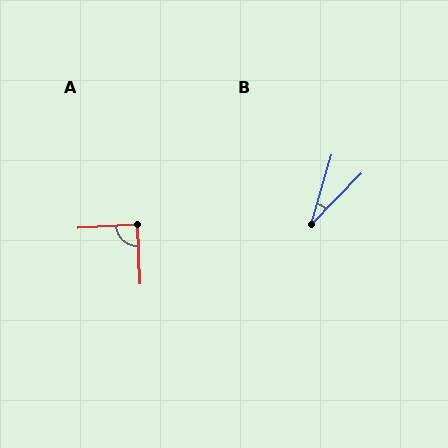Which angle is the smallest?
B, at approximately 28 degrees.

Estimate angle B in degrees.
Approximately 28 degrees.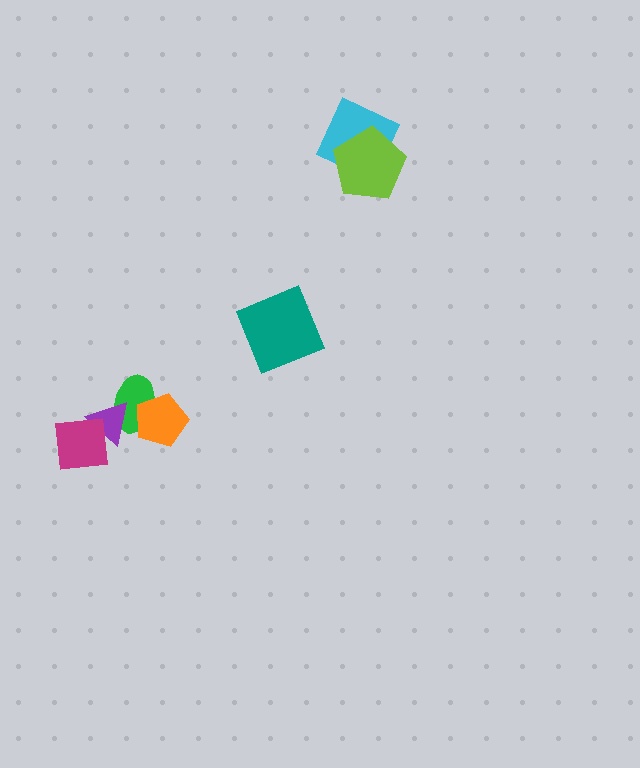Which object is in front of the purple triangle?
The magenta square is in front of the purple triangle.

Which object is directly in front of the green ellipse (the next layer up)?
The purple triangle is directly in front of the green ellipse.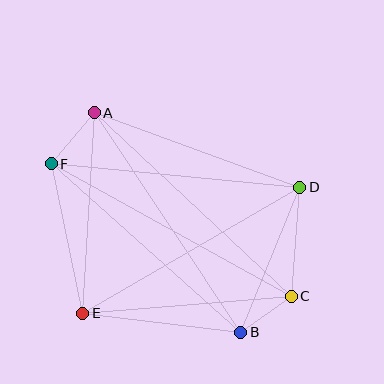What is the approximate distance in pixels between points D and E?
The distance between D and E is approximately 251 pixels.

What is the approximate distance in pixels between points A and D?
The distance between A and D is approximately 218 pixels.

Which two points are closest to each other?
Points B and C are closest to each other.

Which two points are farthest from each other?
Points C and F are farthest from each other.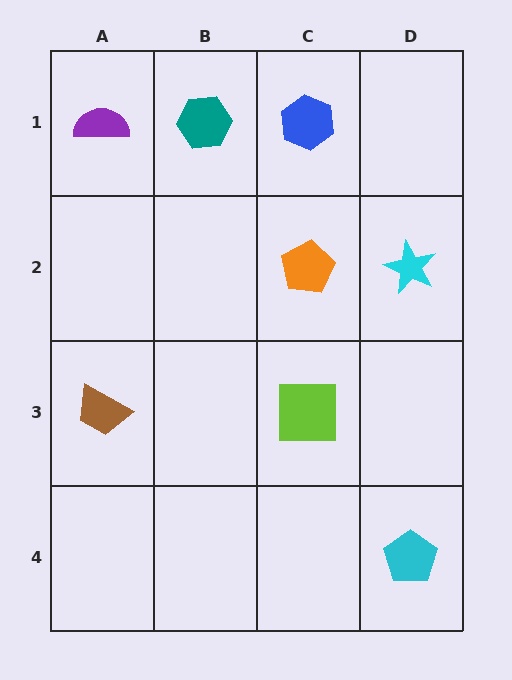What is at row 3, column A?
A brown trapezoid.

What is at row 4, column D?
A cyan pentagon.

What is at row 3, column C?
A lime square.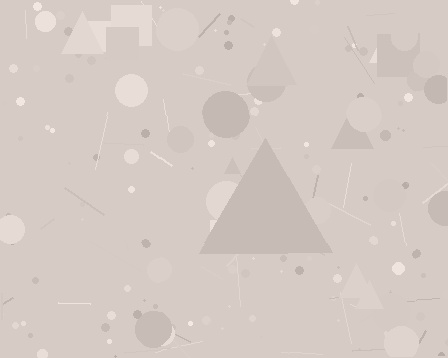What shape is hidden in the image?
A triangle is hidden in the image.